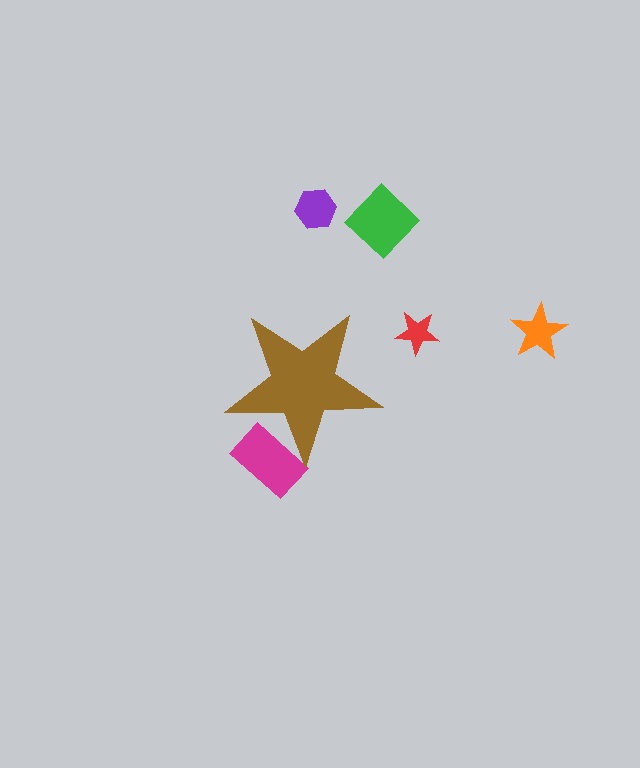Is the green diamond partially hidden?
No, the green diamond is fully visible.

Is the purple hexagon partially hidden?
No, the purple hexagon is fully visible.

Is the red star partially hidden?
No, the red star is fully visible.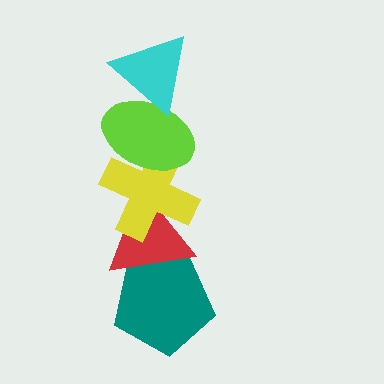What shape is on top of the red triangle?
The yellow cross is on top of the red triangle.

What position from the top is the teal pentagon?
The teal pentagon is 5th from the top.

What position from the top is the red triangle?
The red triangle is 4th from the top.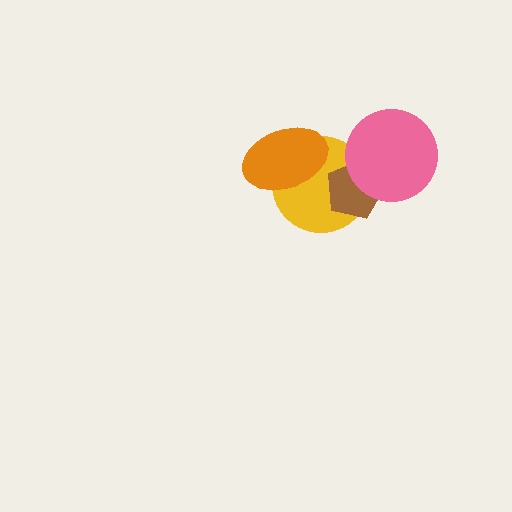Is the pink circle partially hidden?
No, no other shape covers it.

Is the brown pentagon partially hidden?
Yes, it is partially covered by another shape.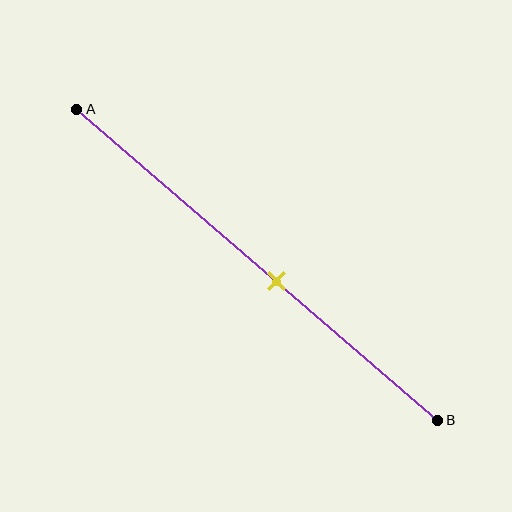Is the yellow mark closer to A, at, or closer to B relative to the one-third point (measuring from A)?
The yellow mark is closer to point B than the one-third point of segment AB.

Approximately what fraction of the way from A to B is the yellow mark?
The yellow mark is approximately 55% of the way from A to B.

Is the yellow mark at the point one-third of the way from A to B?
No, the mark is at about 55% from A, not at the 33% one-third point.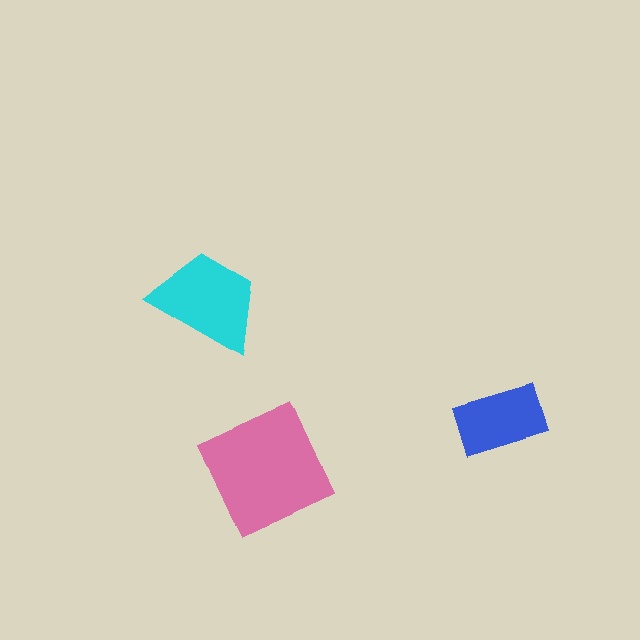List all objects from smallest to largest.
The blue rectangle, the cyan trapezoid, the pink square.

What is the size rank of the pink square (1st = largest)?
1st.